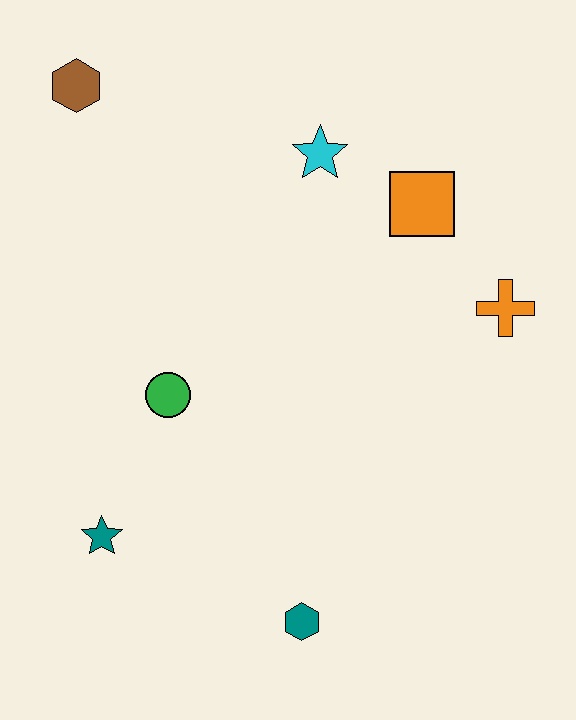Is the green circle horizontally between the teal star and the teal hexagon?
Yes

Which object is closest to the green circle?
The teal star is closest to the green circle.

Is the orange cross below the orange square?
Yes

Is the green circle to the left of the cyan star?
Yes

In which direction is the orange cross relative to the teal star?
The orange cross is to the right of the teal star.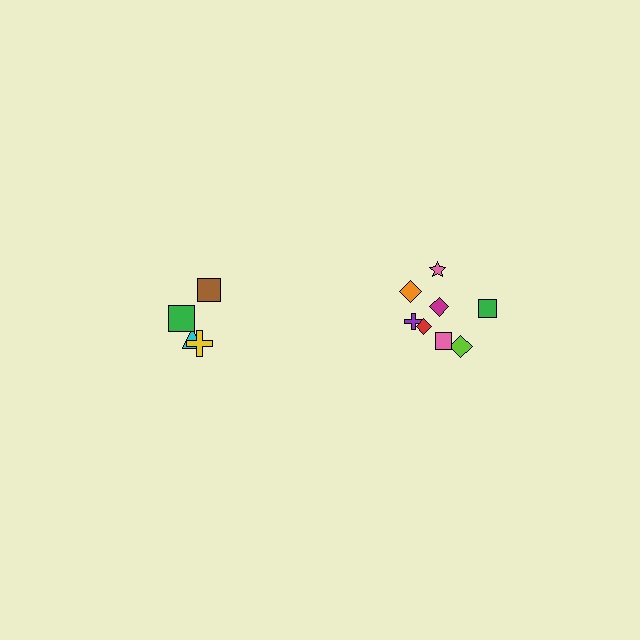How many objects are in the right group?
There are 8 objects.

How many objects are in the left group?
There are 4 objects.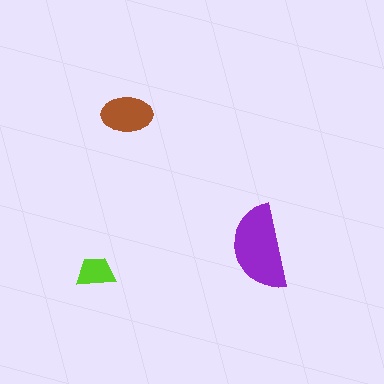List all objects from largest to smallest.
The purple semicircle, the brown ellipse, the lime trapezoid.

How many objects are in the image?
There are 3 objects in the image.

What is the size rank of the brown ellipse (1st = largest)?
2nd.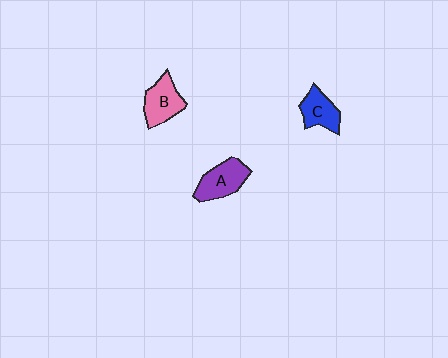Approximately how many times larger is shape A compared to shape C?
Approximately 1.2 times.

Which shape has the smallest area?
Shape C (blue).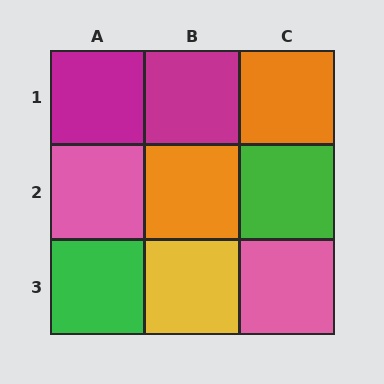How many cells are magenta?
2 cells are magenta.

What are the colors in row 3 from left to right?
Green, yellow, pink.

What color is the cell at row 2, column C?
Green.